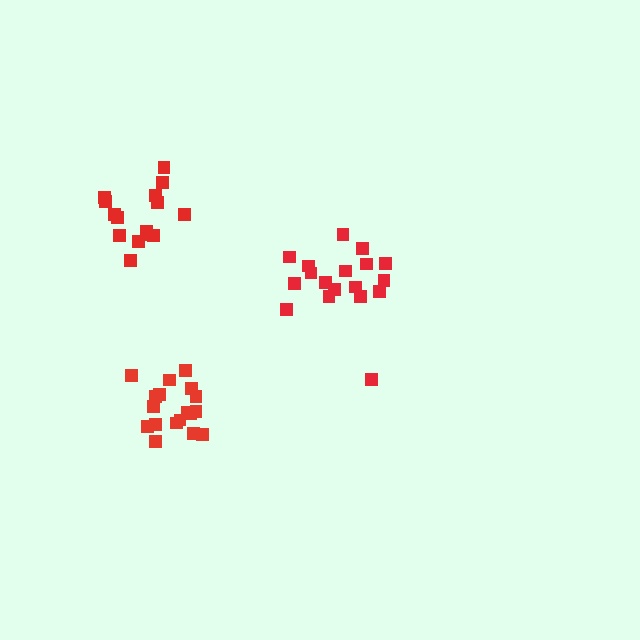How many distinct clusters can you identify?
There are 3 distinct clusters.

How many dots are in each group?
Group 1: 15 dots, Group 2: 18 dots, Group 3: 18 dots (51 total).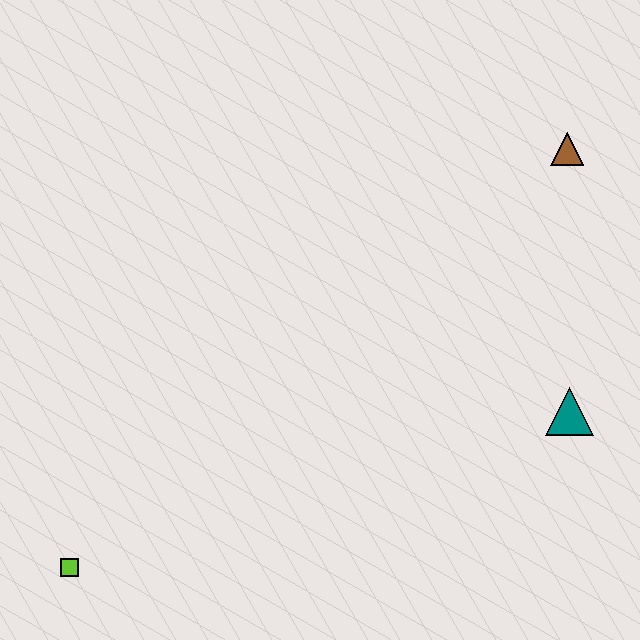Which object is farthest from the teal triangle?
The lime square is farthest from the teal triangle.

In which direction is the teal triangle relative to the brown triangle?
The teal triangle is below the brown triangle.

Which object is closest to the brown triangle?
The teal triangle is closest to the brown triangle.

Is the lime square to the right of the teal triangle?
No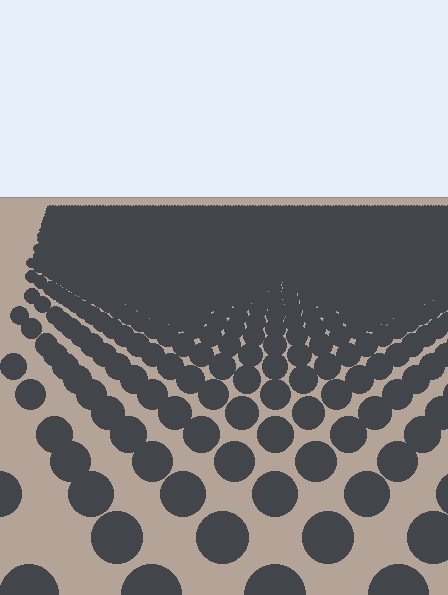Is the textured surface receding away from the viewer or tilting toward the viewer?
The surface is receding away from the viewer. Texture elements get smaller and denser toward the top.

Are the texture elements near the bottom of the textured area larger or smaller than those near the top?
Larger. Near the bottom, elements are closer to the viewer and appear at a bigger on-screen size.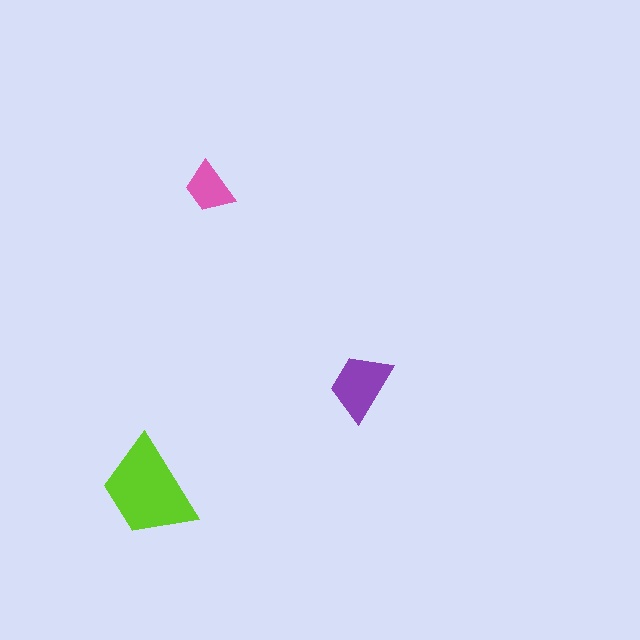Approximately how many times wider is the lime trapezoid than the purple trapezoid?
About 1.5 times wider.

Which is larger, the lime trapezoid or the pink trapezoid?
The lime one.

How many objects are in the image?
There are 3 objects in the image.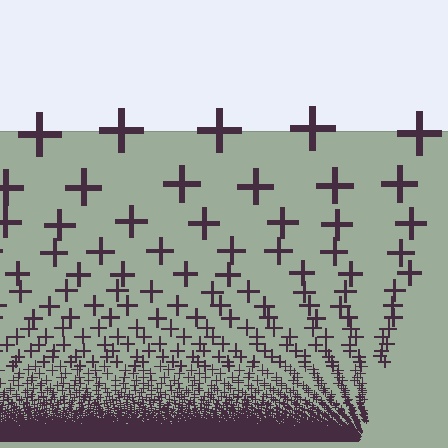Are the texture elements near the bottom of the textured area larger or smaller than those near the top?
Smaller. The gradient is inverted — elements near the bottom are smaller and denser.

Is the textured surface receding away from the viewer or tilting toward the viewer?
The surface appears to tilt toward the viewer. Texture elements get larger and sparser toward the top.